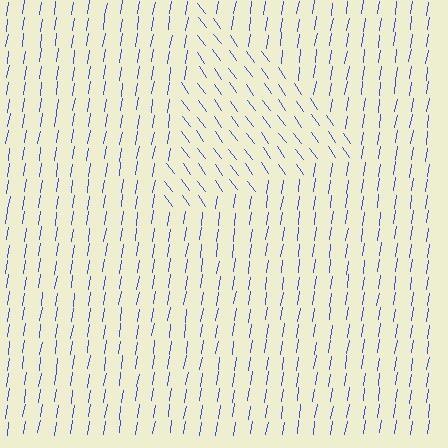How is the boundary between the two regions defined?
The boundary is defined purely by a change in line orientation (approximately 45 degrees difference). All lines are the same color and thickness.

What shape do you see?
I see a triangle.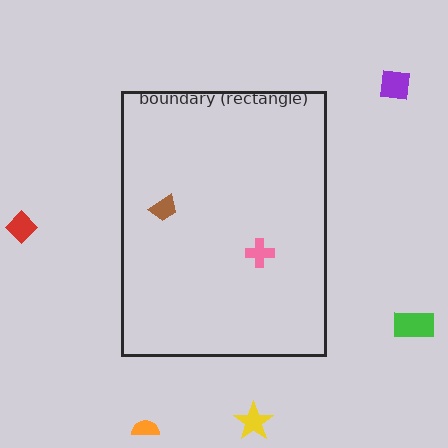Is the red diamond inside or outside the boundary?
Outside.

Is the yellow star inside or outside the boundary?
Outside.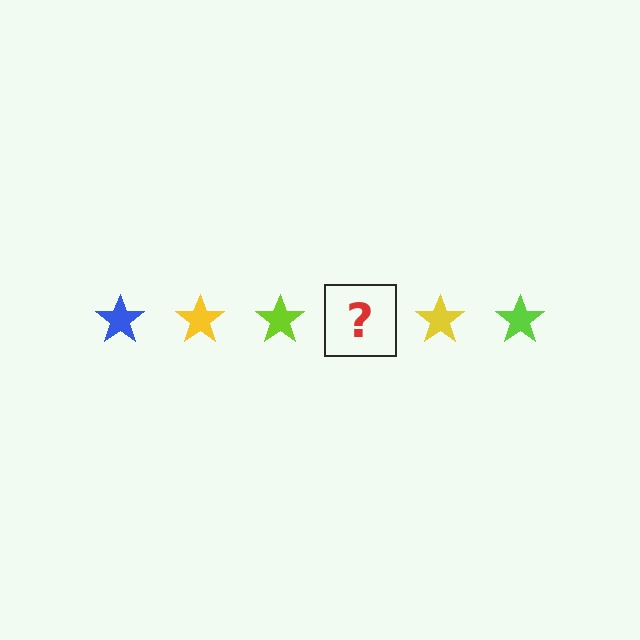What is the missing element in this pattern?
The missing element is a blue star.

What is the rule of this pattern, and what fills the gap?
The rule is that the pattern cycles through blue, yellow, lime stars. The gap should be filled with a blue star.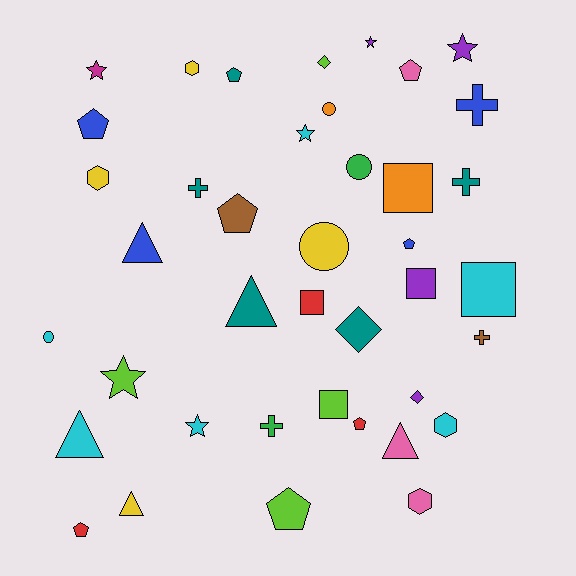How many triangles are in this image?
There are 5 triangles.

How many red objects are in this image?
There are 3 red objects.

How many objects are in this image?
There are 40 objects.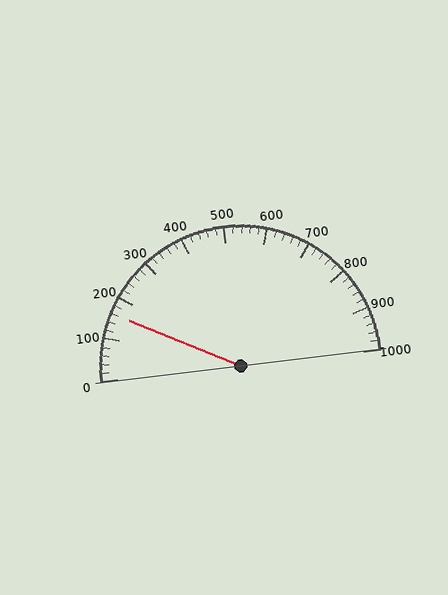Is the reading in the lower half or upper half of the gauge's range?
The reading is in the lower half of the range (0 to 1000).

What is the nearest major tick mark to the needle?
The nearest major tick mark is 200.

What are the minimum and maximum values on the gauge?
The gauge ranges from 0 to 1000.